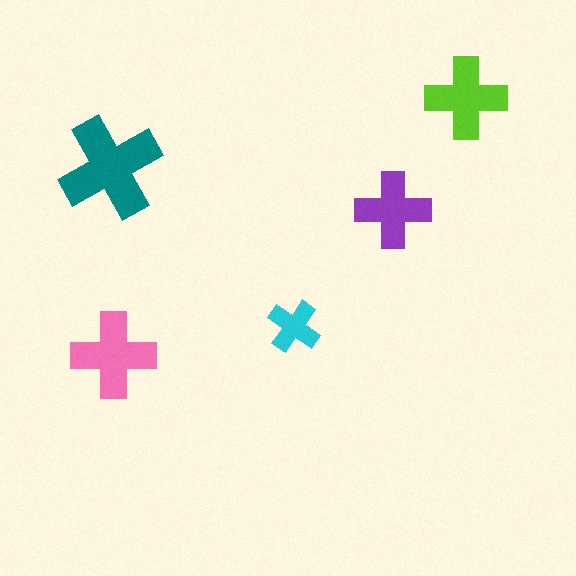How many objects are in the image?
There are 5 objects in the image.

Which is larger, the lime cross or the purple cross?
The lime one.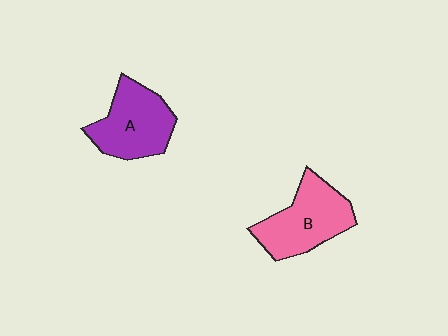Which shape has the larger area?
Shape B (pink).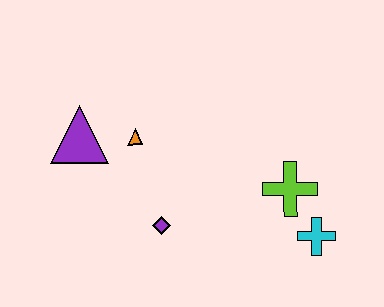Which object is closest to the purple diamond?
The orange triangle is closest to the purple diamond.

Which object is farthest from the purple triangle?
The cyan cross is farthest from the purple triangle.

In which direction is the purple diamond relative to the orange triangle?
The purple diamond is below the orange triangle.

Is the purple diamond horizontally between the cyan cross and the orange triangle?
Yes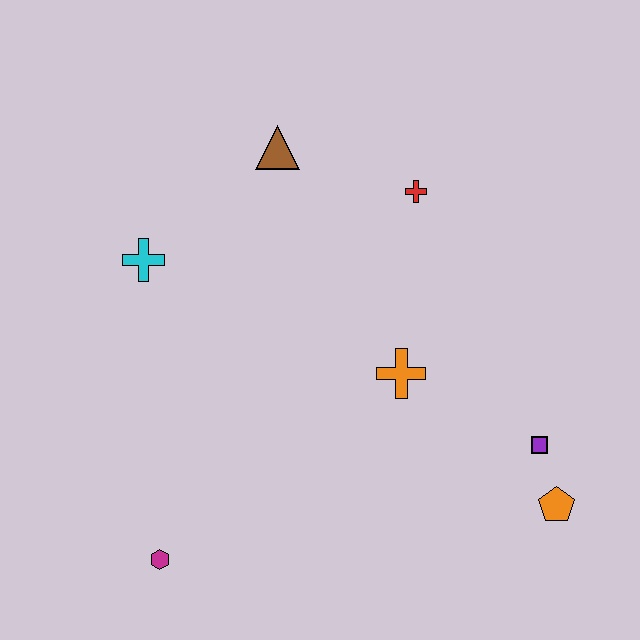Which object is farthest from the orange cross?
The magenta hexagon is farthest from the orange cross.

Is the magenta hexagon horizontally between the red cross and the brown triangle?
No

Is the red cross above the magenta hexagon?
Yes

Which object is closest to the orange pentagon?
The purple square is closest to the orange pentagon.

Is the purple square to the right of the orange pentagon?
No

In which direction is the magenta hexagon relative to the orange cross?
The magenta hexagon is to the left of the orange cross.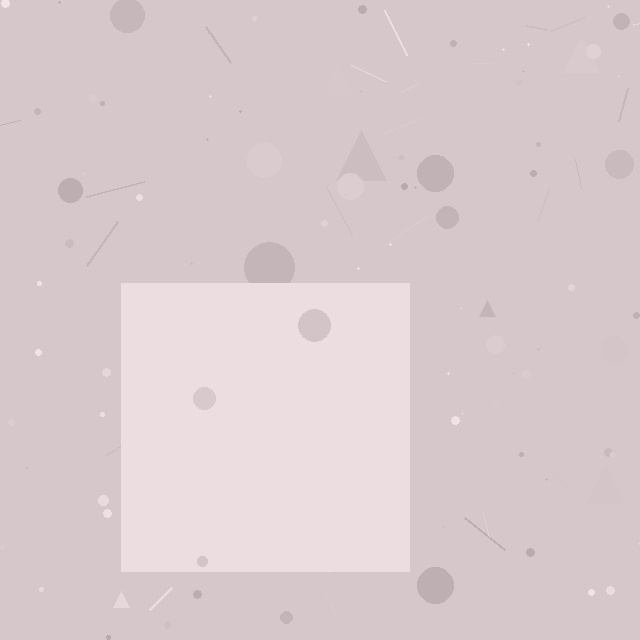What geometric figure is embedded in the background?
A square is embedded in the background.